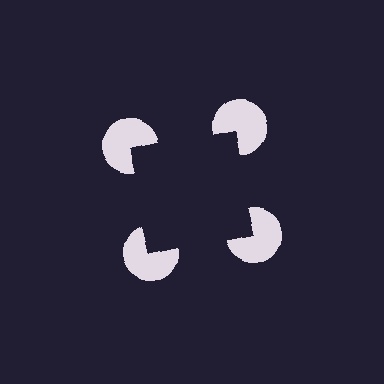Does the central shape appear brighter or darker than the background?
It typically appears slightly darker than the background, even though no actual brightness change is drawn.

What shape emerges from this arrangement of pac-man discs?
An illusory square — its edges are inferred from the aligned wedge cuts in the pac-man discs, not physically drawn.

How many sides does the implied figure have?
4 sides.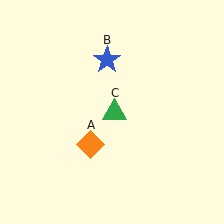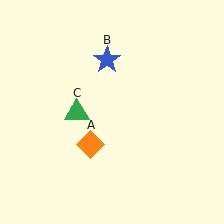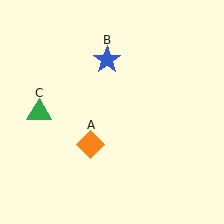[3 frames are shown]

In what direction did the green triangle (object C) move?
The green triangle (object C) moved left.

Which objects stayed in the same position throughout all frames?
Orange diamond (object A) and blue star (object B) remained stationary.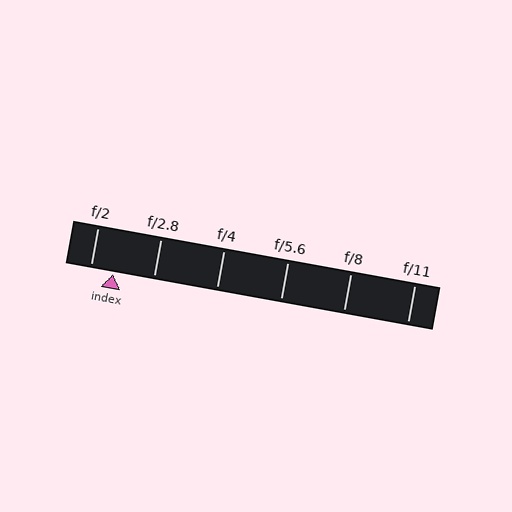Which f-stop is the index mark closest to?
The index mark is closest to f/2.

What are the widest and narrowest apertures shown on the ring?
The widest aperture shown is f/2 and the narrowest is f/11.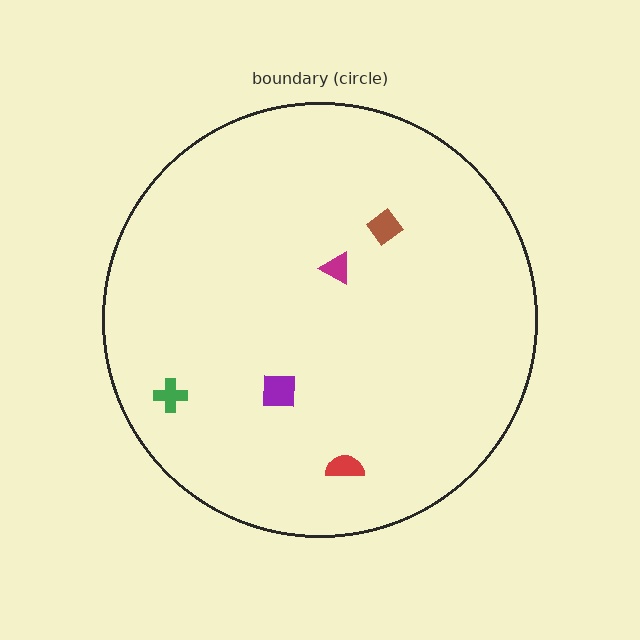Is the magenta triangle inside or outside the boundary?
Inside.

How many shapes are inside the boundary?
5 inside, 0 outside.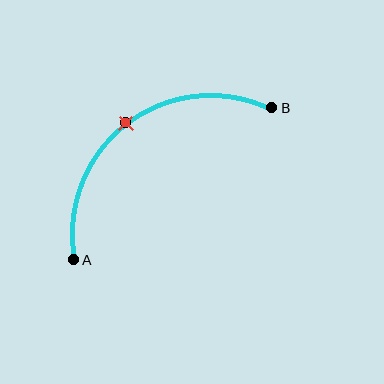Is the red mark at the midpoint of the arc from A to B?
Yes. The red mark lies on the arc at equal arc-length from both A and B — it is the arc midpoint.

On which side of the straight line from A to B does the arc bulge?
The arc bulges above and to the left of the straight line connecting A and B.